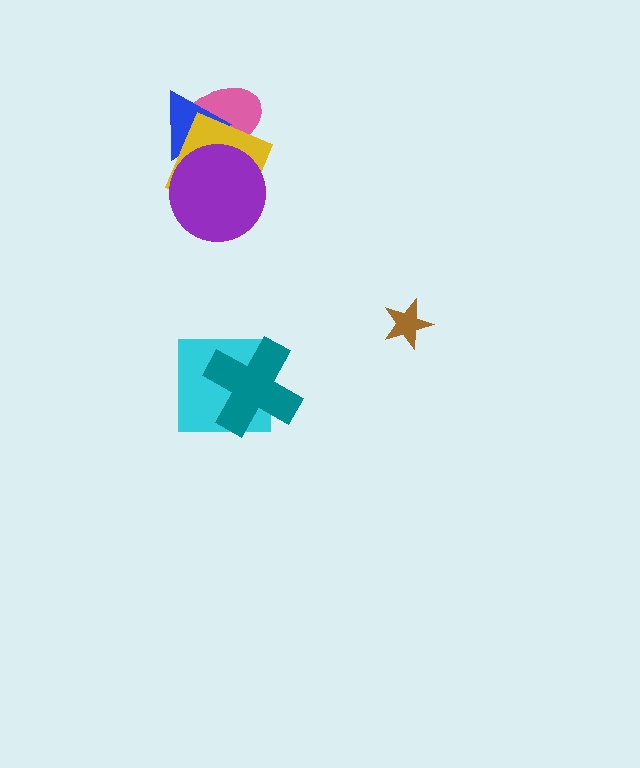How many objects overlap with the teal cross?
1 object overlaps with the teal cross.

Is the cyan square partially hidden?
Yes, it is partially covered by another shape.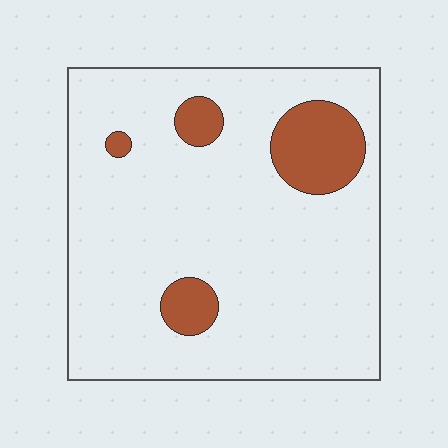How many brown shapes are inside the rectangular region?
4.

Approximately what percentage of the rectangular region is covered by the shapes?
Approximately 15%.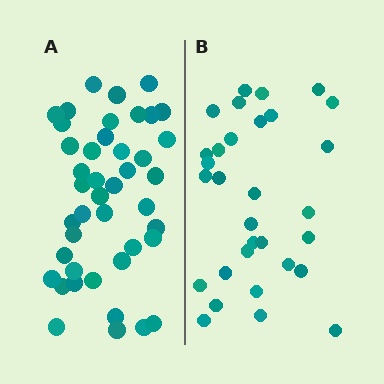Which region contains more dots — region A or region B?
Region A (the left region) has more dots.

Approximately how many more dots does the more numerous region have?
Region A has roughly 12 or so more dots than region B.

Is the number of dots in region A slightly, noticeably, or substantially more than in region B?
Region A has noticeably more, but not dramatically so. The ratio is roughly 1.4 to 1.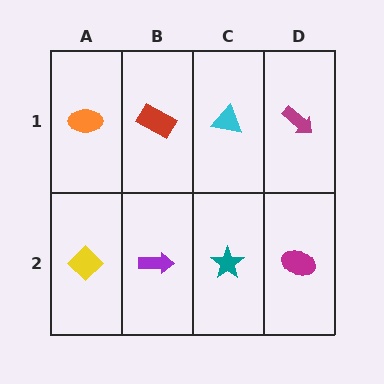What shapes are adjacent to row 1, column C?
A teal star (row 2, column C), a red rectangle (row 1, column B), a magenta arrow (row 1, column D).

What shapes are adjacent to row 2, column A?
An orange ellipse (row 1, column A), a purple arrow (row 2, column B).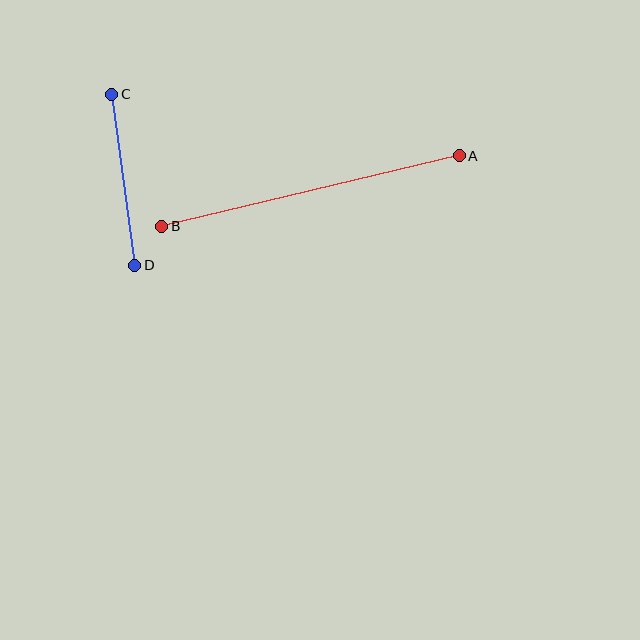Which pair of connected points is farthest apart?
Points A and B are farthest apart.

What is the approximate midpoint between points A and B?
The midpoint is at approximately (311, 191) pixels.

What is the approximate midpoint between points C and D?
The midpoint is at approximately (123, 180) pixels.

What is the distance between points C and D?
The distance is approximately 173 pixels.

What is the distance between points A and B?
The distance is approximately 306 pixels.